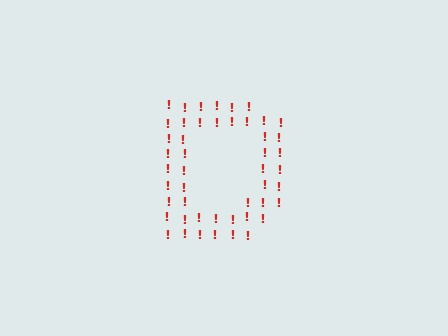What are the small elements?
The small elements are exclamation marks.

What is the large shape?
The large shape is the letter D.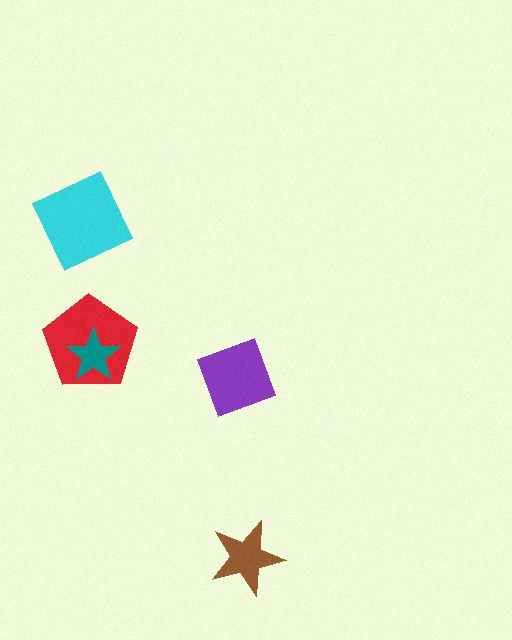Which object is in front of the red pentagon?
The teal star is in front of the red pentagon.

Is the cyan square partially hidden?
No, no other shape covers it.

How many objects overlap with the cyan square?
0 objects overlap with the cyan square.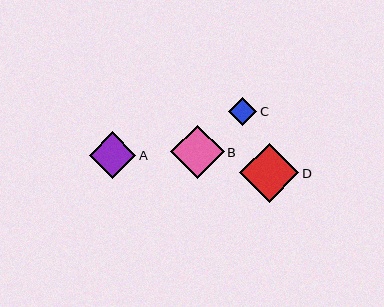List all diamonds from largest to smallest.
From largest to smallest: D, B, A, C.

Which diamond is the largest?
Diamond D is the largest with a size of approximately 59 pixels.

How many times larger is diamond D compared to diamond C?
Diamond D is approximately 2.2 times the size of diamond C.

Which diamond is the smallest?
Diamond C is the smallest with a size of approximately 28 pixels.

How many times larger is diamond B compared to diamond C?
Diamond B is approximately 2.0 times the size of diamond C.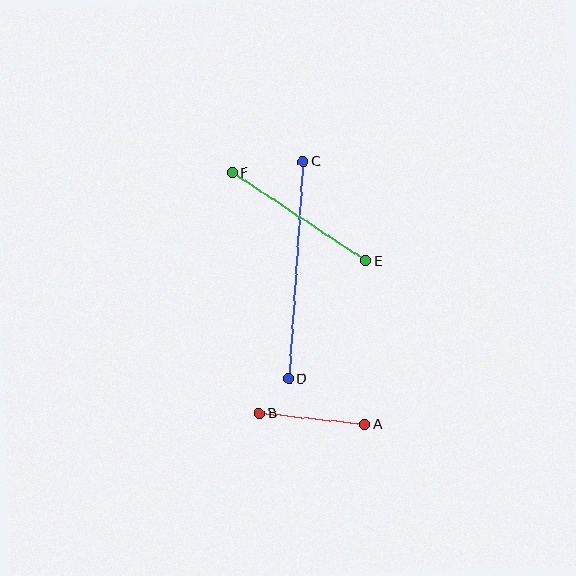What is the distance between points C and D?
The distance is approximately 218 pixels.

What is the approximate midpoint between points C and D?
The midpoint is at approximately (296, 270) pixels.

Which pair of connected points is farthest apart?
Points C and D are farthest apart.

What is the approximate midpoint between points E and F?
The midpoint is at approximately (299, 217) pixels.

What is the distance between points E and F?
The distance is approximately 160 pixels.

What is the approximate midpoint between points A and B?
The midpoint is at approximately (312, 419) pixels.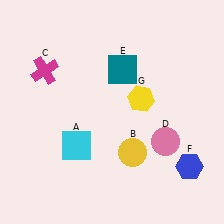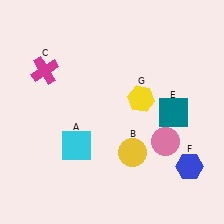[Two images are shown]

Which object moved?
The teal square (E) moved right.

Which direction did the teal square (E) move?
The teal square (E) moved right.